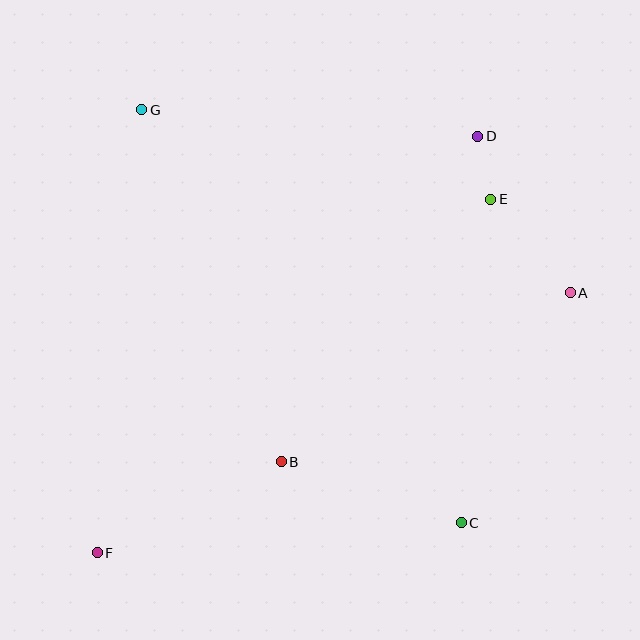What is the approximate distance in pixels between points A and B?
The distance between A and B is approximately 335 pixels.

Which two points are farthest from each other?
Points D and F are farthest from each other.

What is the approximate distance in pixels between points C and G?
The distance between C and G is approximately 522 pixels.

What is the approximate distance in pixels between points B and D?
The distance between B and D is approximately 380 pixels.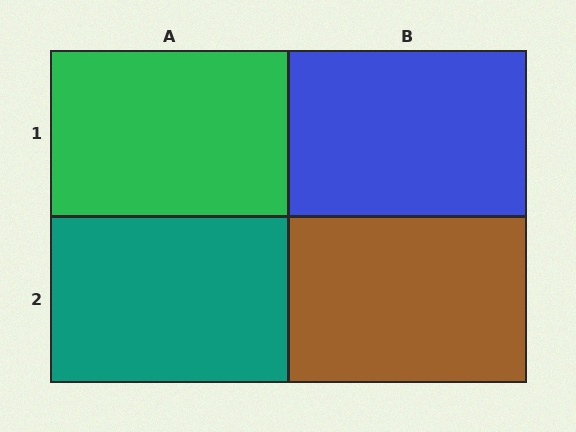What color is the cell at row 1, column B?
Blue.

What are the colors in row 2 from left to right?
Teal, brown.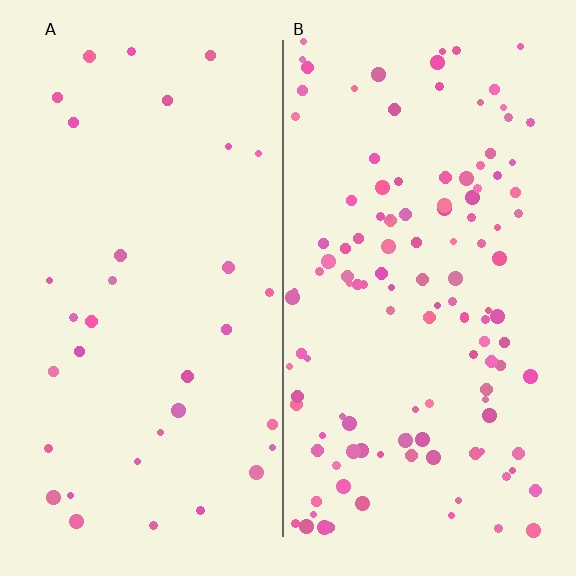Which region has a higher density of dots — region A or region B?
B (the right).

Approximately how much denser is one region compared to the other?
Approximately 3.6× — region B over region A.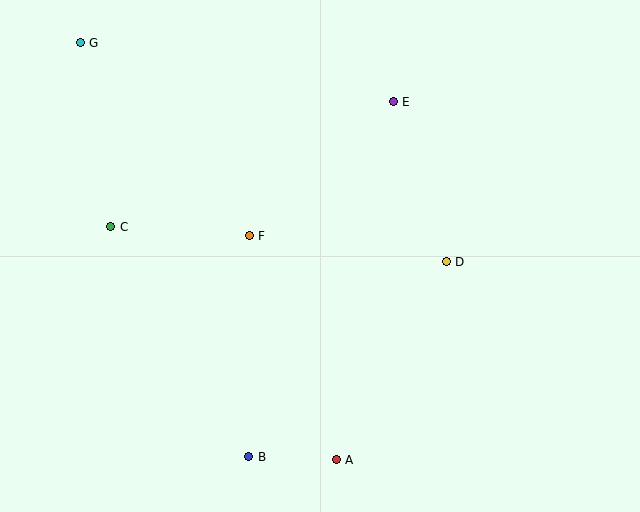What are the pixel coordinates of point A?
Point A is at (336, 460).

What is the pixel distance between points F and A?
The distance between F and A is 240 pixels.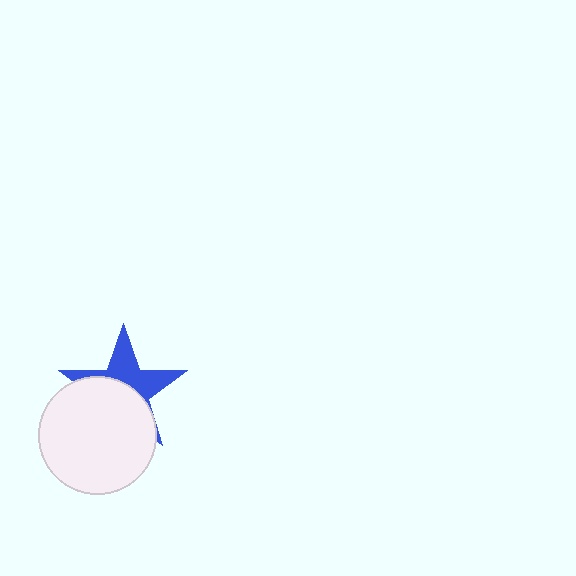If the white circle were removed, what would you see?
You would see the complete blue star.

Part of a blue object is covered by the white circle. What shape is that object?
It is a star.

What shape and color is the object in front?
The object in front is a white circle.